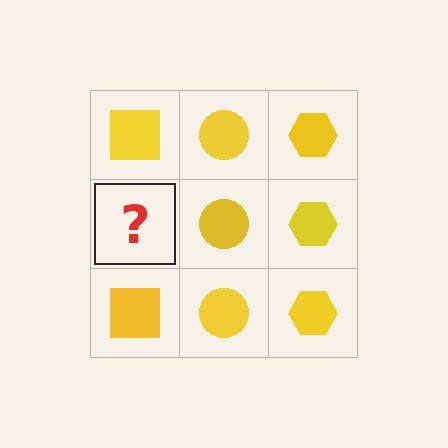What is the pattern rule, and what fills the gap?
The rule is that each column has a consistent shape. The gap should be filled with a yellow square.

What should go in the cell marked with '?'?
The missing cell should contain a yellow square.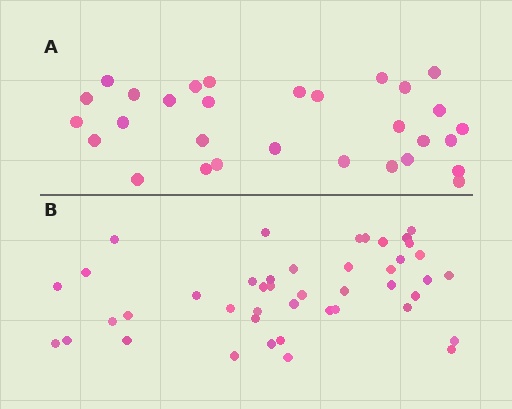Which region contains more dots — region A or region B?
Region B (the bottom region) has more dots.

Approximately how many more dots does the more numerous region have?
Region B has approximately 15 more dots than region A.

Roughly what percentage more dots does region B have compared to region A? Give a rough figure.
About 45% more.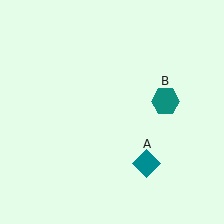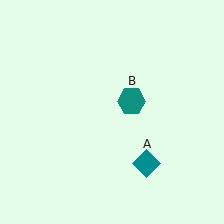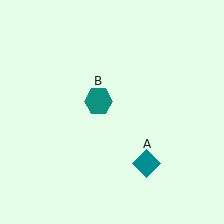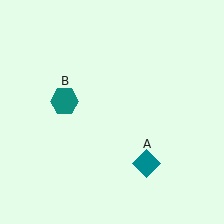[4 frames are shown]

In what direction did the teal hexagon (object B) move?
The teal hexagon (object B) moved left.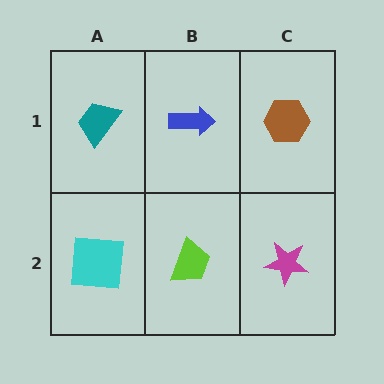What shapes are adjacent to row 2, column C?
A brown hexagon (row 1, column C), a lime trapezoid (row 2, column B).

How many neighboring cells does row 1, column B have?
3.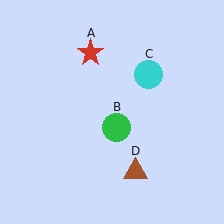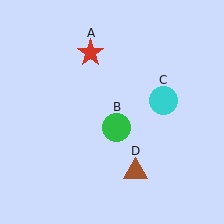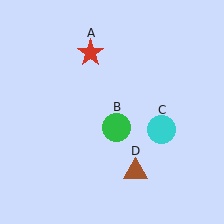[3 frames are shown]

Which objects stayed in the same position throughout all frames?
Red star (object A) and green circle (object B) and brown triangle (object D) remained stationary.